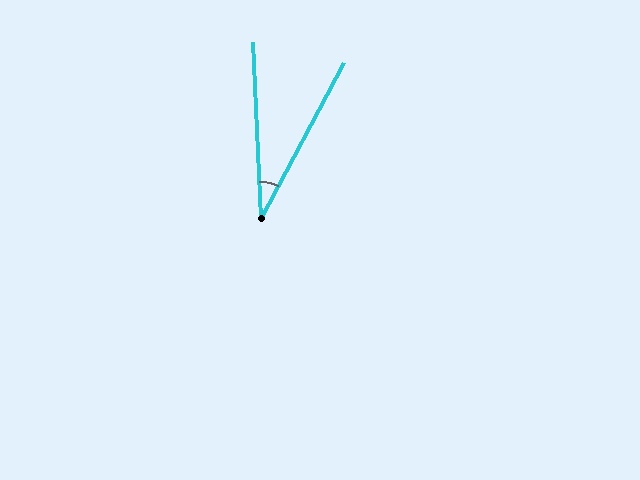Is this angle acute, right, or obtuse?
It is acute.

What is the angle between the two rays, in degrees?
Approximately 31 degrees.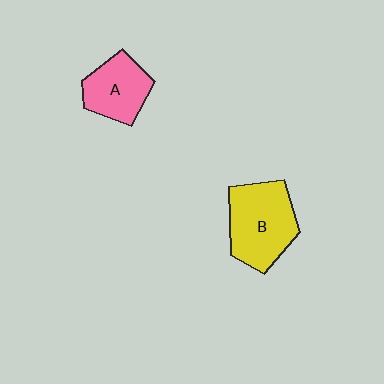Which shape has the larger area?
Shape B (yellow).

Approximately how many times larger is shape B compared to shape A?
Approximately 1.4 times.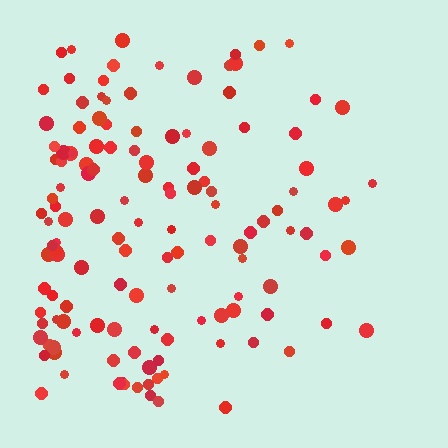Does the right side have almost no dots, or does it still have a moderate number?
Still a moderate number, just noticeably fewer than the left.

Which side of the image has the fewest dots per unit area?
The right.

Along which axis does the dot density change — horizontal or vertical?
Horizontal.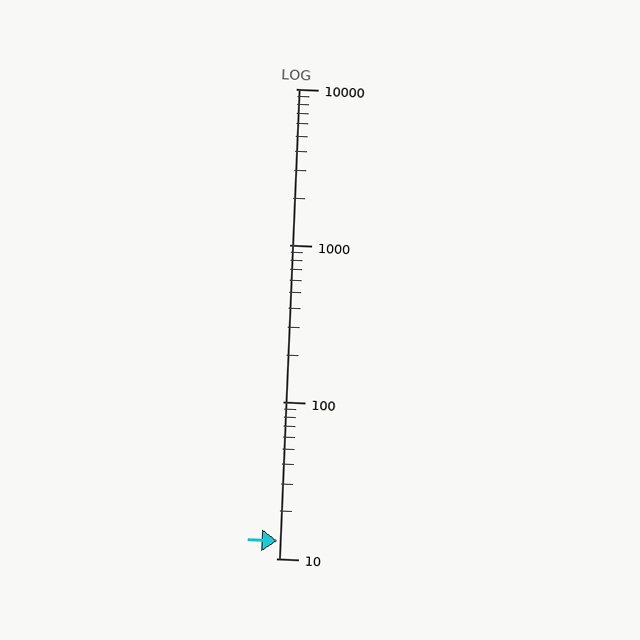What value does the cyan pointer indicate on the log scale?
The pointer indicates approximately 13.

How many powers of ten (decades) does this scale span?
The scale spans 3 decades, from 10 to 10000.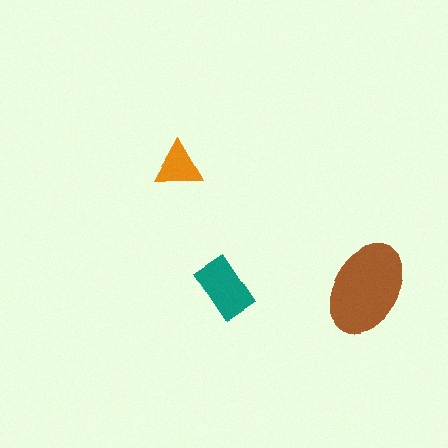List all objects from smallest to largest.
The orange triangle, the teal rectangle, the brown ellipse.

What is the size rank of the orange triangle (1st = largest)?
3rd.